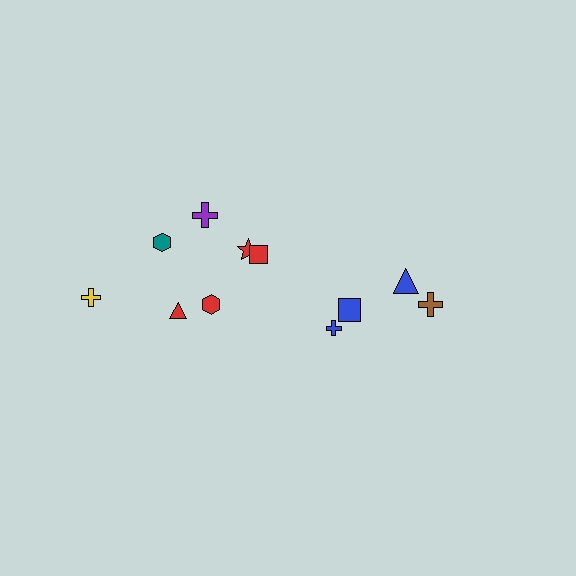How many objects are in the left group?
There are 7 objects.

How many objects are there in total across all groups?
There are 11 objects.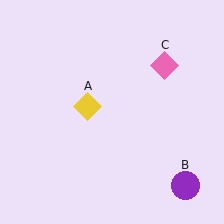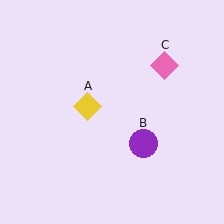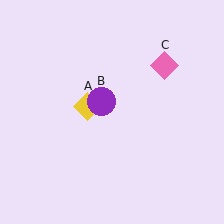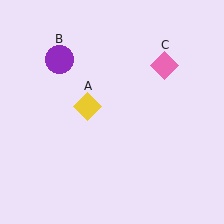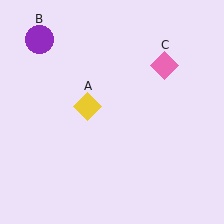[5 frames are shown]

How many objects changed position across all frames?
1 object changed position: purple circle (object B).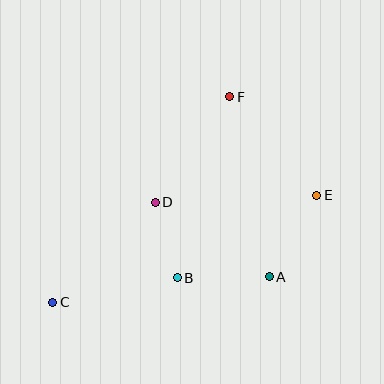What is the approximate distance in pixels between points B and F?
The distance between B and F is approximately 188 pixels.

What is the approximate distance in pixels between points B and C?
The distance between B and C is approximately 127 pixels.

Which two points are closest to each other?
Points B and D are closest to each other.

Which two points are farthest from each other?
Points C and E are farthest from each other.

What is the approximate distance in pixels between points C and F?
The distance between C and F is approximately 271 pixels.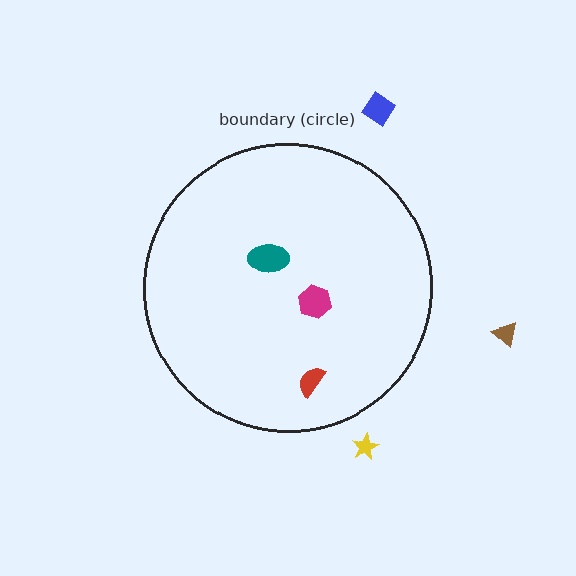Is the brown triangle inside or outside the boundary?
Outside.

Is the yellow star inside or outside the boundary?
Outside.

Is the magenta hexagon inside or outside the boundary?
Inside.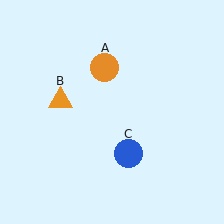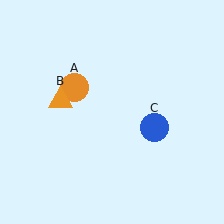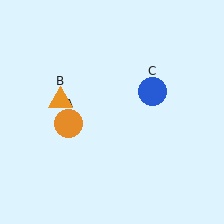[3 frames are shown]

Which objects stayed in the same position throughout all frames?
Orange triangle (object B) remained stationary.